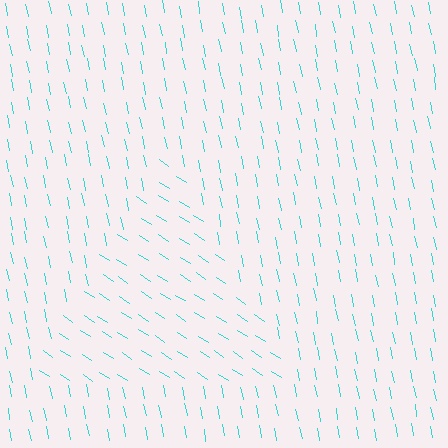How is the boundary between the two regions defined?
The boundary is defined purely by a change in line orientation (approximately 45 degrees difference). All lines are the same color and thickness.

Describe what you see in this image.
The image is filled with small cyan line segments. A triangle region in the image has lines oriented differently from the surrounding lines, creating a visible texture boundary.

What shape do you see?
I see a triangle.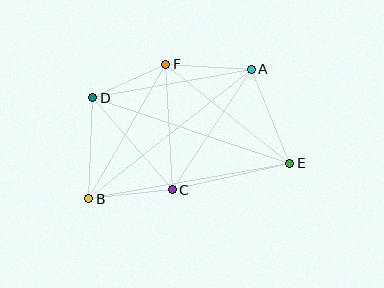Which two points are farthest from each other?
Points D and E are farthest from each other.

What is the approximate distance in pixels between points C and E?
The distance between C and E is approximately 121 pixels.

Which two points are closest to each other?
Points D and F are closest to each other.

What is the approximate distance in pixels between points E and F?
The distance between E and F is approximately 159 pixels.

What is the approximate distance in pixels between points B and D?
The distance between B and D is approximately 101 pixels.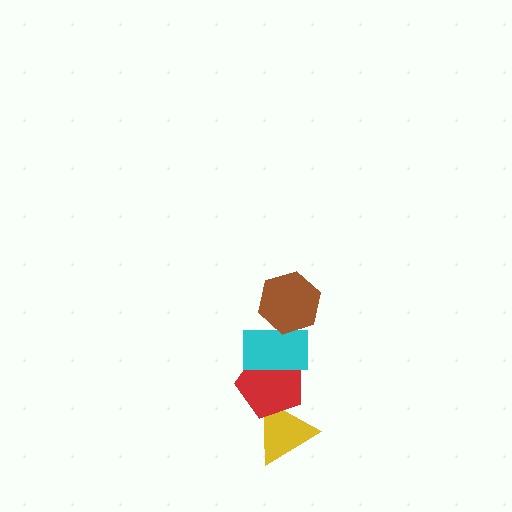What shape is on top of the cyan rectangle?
The brown hexagon is on top of the cyan rectangle.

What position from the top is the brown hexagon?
The brown hexagon is 1st from the top.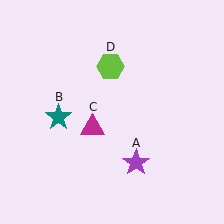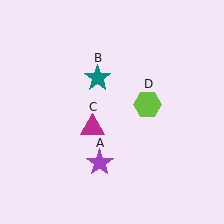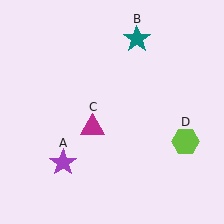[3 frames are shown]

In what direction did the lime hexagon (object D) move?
The lime hexagon (object D) moved down and to the right.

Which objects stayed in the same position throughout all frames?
Magenta triangle (object C) remained stationary.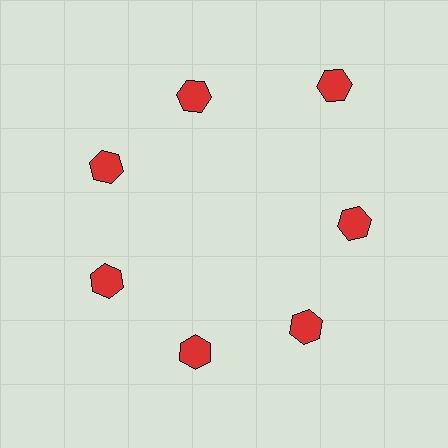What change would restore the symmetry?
The symmetry would be restored by moving it inward, back onto the ring so that all 7 hexagons sit at equal angles and equal distance from the center.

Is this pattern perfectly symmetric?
No. The 7 red hexagons are arranged in a ring, but one element near the 1 o'clock position is pushed outward from the center, breaking the 7-fold rotational symmetry.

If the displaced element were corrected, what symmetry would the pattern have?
It would have 7-fold rotational symmetry — the pattern would map onto itself every 51 degrees.